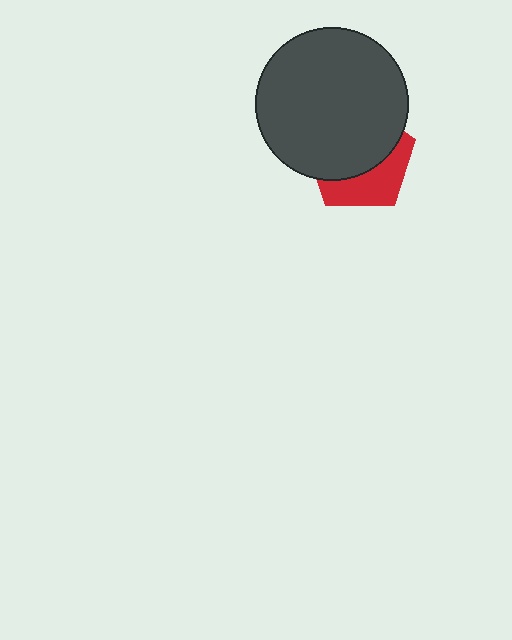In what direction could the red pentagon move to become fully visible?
The red pentagon could move down. That would shift it out from behind the dark gray circle entirely.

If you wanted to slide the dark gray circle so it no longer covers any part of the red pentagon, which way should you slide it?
Slide it up — that is the most direct way to separate the two shapes.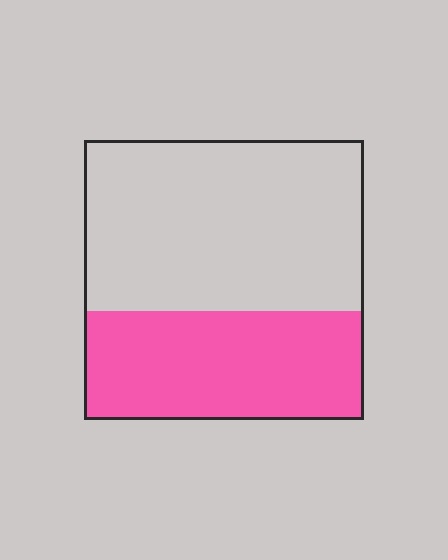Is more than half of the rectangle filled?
No.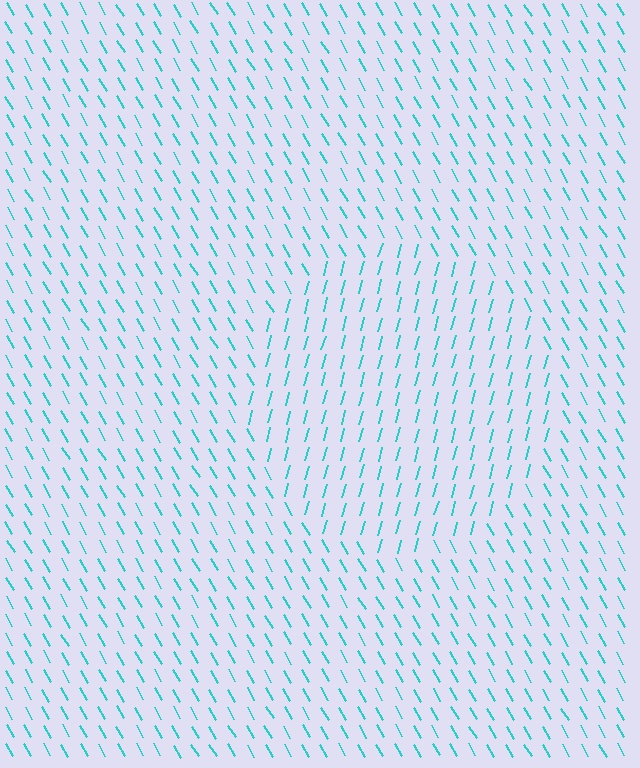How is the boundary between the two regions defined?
The boundary is defined purely by a change in line orientation (approximately 45 degrees difference). All lines are the same color and thickness.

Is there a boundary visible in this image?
Yes, there is a texture boundary formed by a change in line orientation.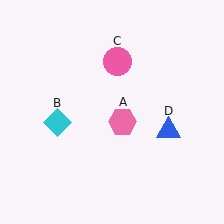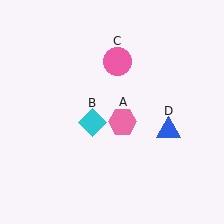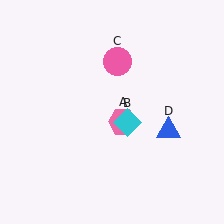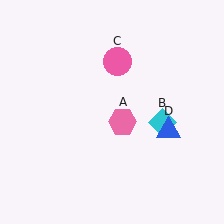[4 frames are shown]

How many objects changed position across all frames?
1 object changed position: cyan diamond (object B).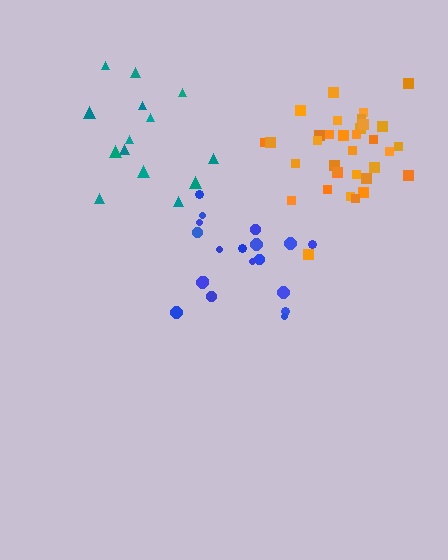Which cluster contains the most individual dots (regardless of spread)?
Orange (34).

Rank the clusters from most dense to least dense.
orange, blue, teal.